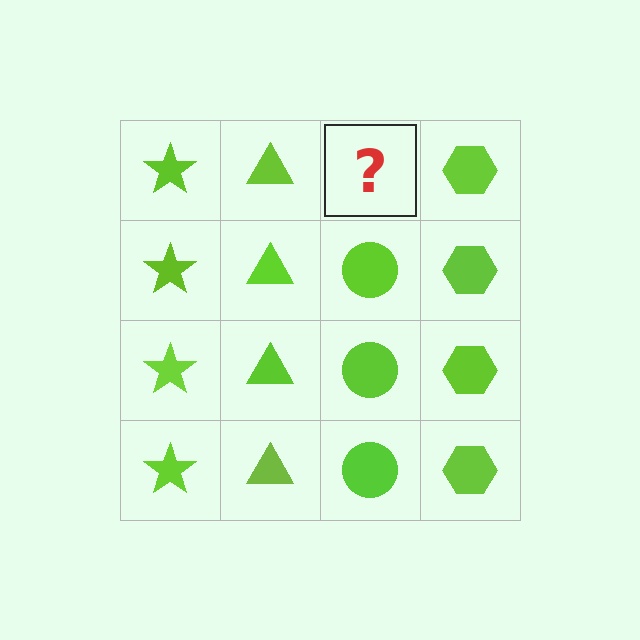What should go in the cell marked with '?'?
The missing cell should contain a lime circle.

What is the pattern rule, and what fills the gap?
The rule is that each column has a consistent shape. The gap should be filled with a lime circle.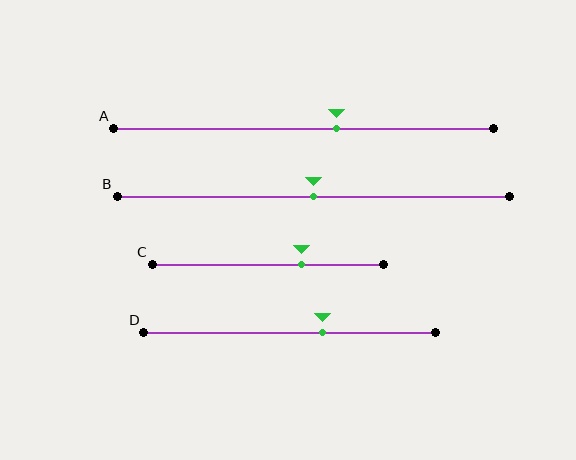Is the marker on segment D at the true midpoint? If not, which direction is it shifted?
No, the marker on segment D is shifted to the right by about 11% of the segment length.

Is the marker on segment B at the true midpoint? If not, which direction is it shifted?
Yes, the marker on segment B is at the true midpoint.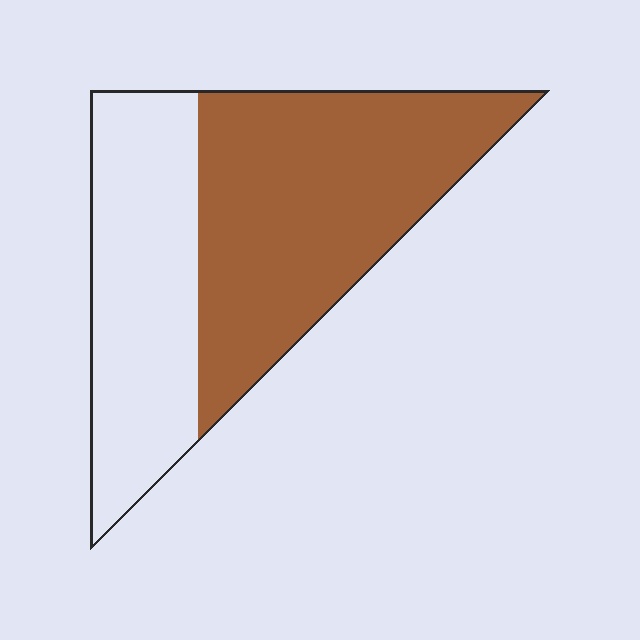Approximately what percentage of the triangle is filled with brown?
Approximately 60%.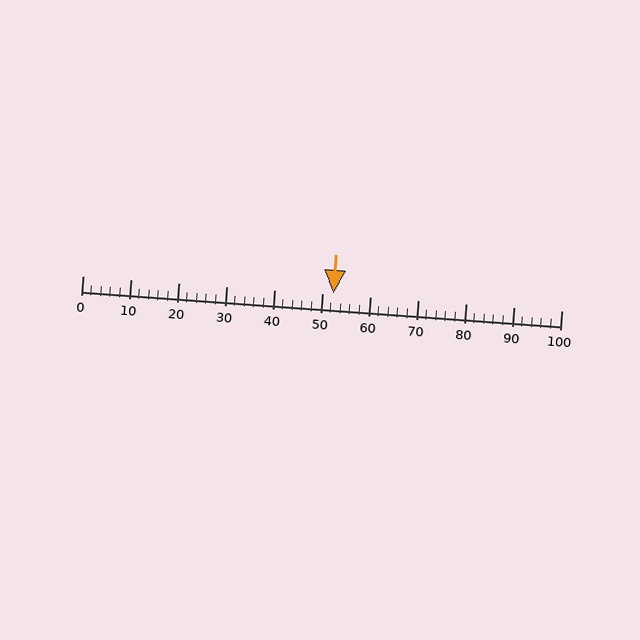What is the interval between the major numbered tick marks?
The major tick marks are spaced 10 units apart.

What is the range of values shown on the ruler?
The ruler shows values from 0 to 100.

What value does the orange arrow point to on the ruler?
The orange arrow points to approximately 52.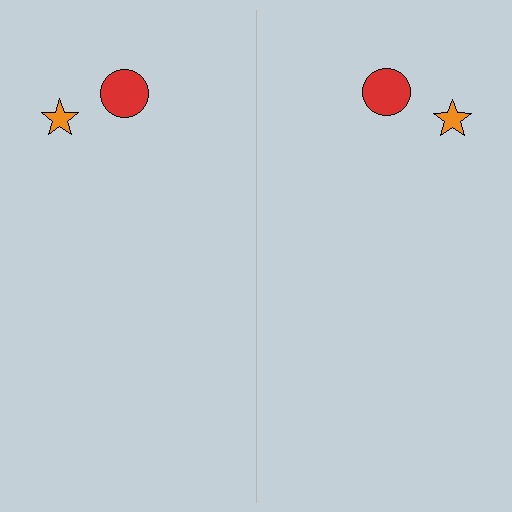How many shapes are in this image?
There are 4 shapes in this image.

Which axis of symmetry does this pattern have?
The pattern has a vertical axis of symmetry running through the center of the image.